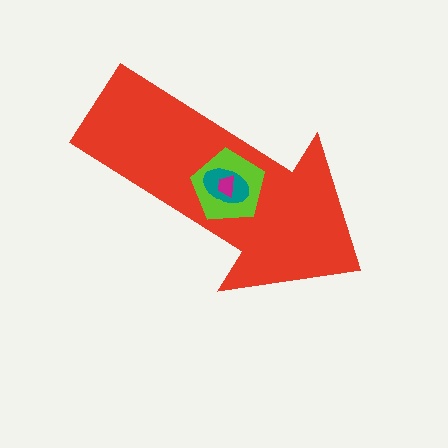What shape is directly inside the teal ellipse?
The magenta trapezoid.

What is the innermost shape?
The magenta trapezoid.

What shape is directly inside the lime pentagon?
The teal ellipse.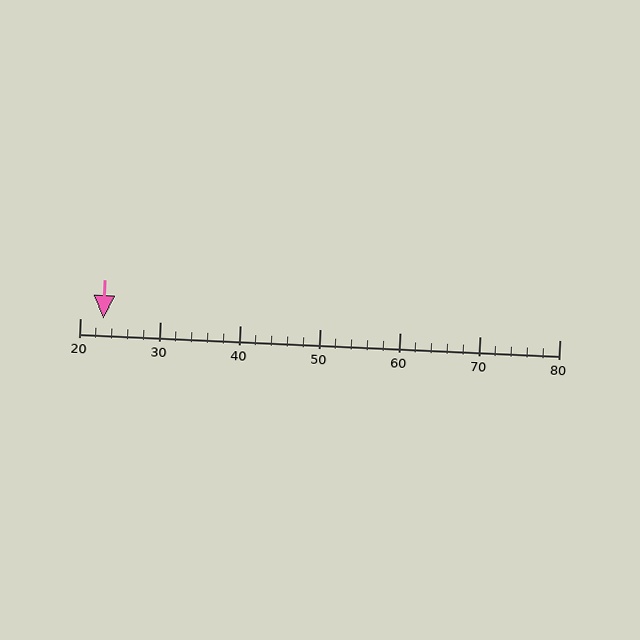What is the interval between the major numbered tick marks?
The major tick marks are spaced 10 units apart.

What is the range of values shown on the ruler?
The ruler shows values from 20 to 80.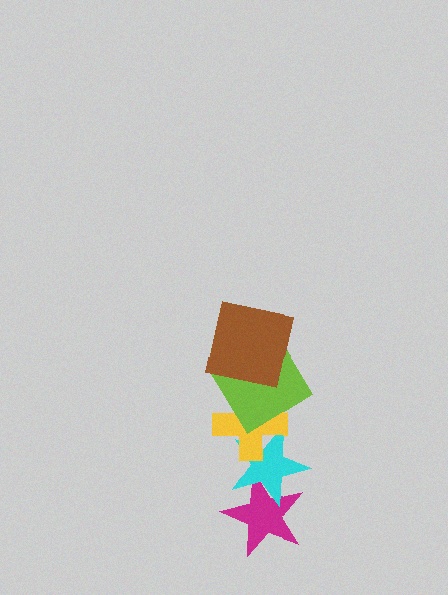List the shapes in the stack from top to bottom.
From top to bottom: the brown square, the lime diamond, the yellow cross, the cyan star, the magenta star.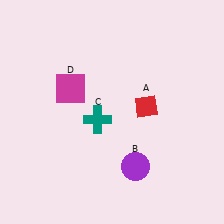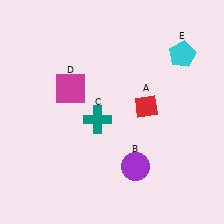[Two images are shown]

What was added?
A cyan pentagon (E) was added in Image 2.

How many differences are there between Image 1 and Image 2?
There is 1 difference between the two images.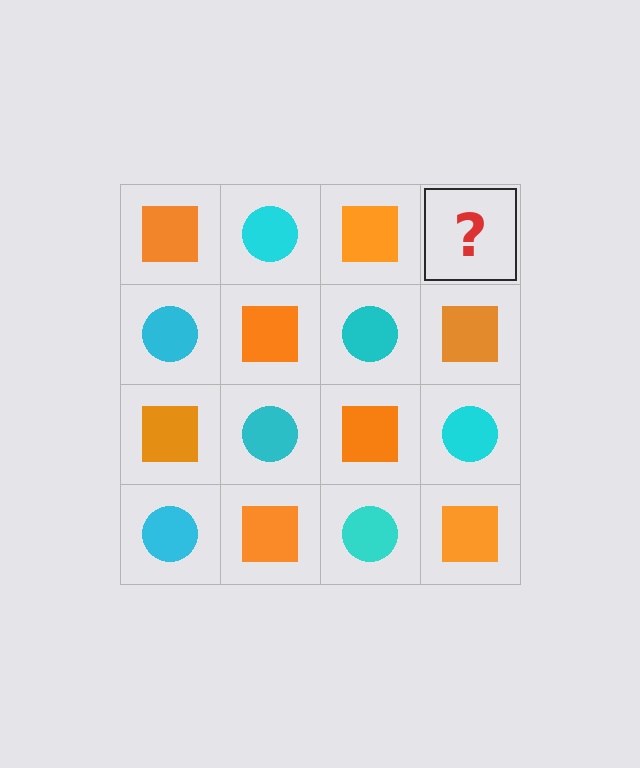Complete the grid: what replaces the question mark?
The question mark should be replaced with a cyan circle.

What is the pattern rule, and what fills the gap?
The rule is that it alternates orange square and cyan circle in a checkerboard pattern. The gap should be filled with a cyan circle.